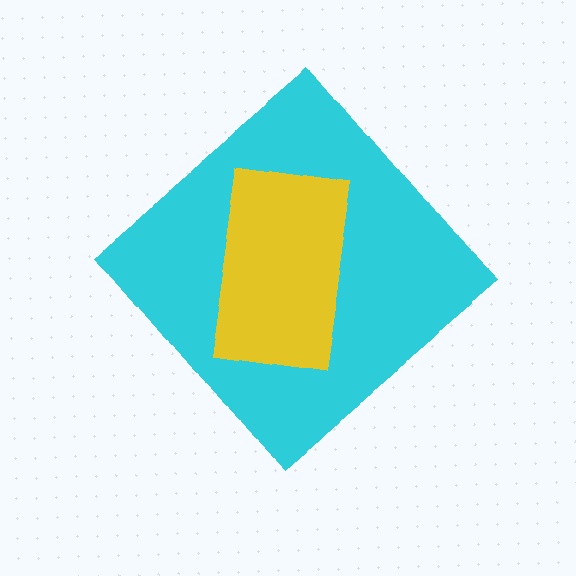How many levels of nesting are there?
2.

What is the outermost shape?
The cyan diamond.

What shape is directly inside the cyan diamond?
The yellow rectangle.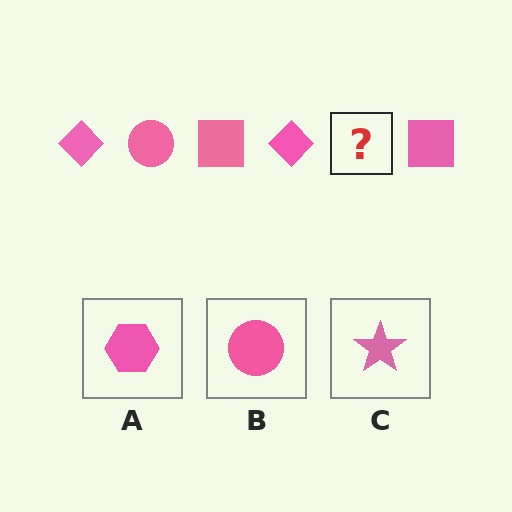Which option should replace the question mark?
Option B.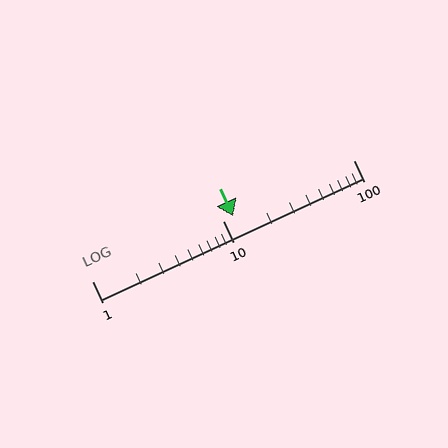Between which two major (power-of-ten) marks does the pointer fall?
The pointer is between 10 and 100.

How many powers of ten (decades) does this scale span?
The scale spans 2 decades, from 1 to 100.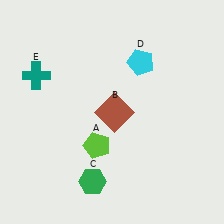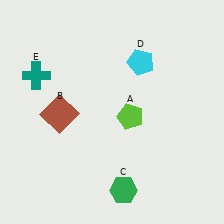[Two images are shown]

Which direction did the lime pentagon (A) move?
The lime pentagon (A) moved right.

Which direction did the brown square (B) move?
The brown square (B) moved left.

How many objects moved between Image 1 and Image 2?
3 objects moved between the two images.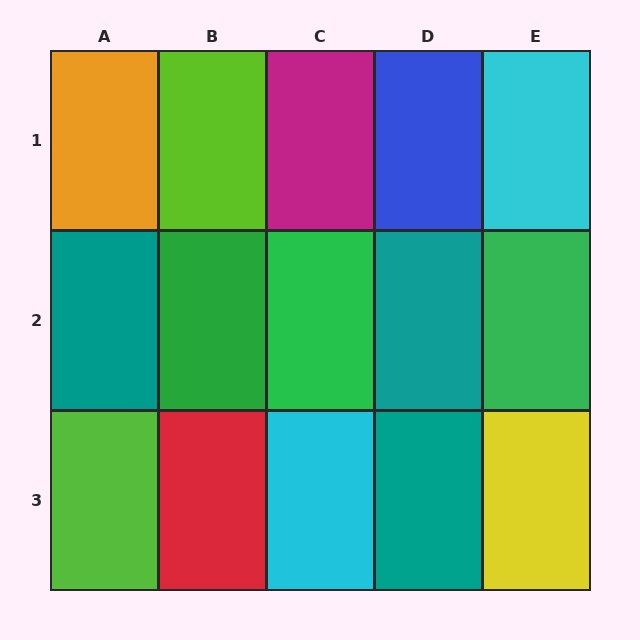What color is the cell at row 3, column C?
Cyan.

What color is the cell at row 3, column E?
Yellow.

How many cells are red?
1 cell is red.